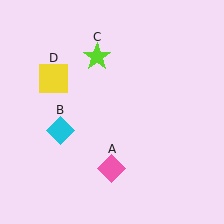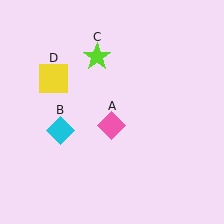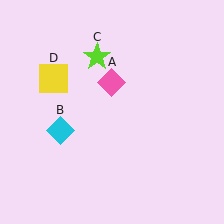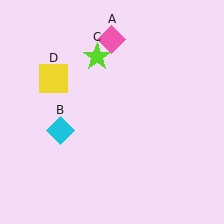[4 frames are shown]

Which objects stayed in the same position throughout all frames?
Cyan diamond (object B) and lime star (object C) and yellow square (object D) remained stationary.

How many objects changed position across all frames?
1 object changed position: pink diamond (object A).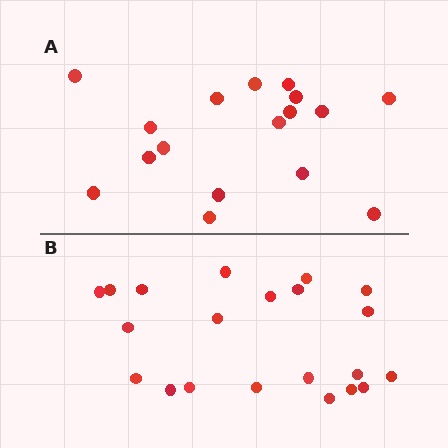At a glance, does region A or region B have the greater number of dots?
Region B (the bottom region) has more dots.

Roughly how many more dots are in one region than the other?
Region B has about 4 more dots than region A.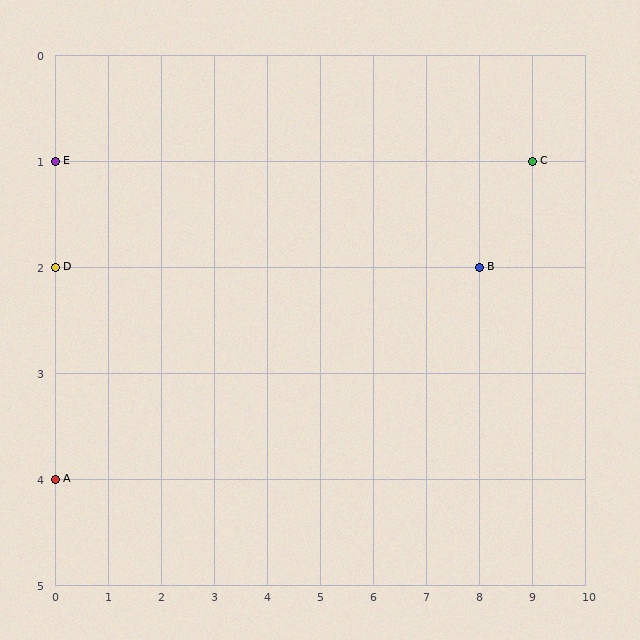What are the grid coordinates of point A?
Point A is at grid coordinates (0, 4).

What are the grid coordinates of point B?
Point B is at grid coordinates (8, 2).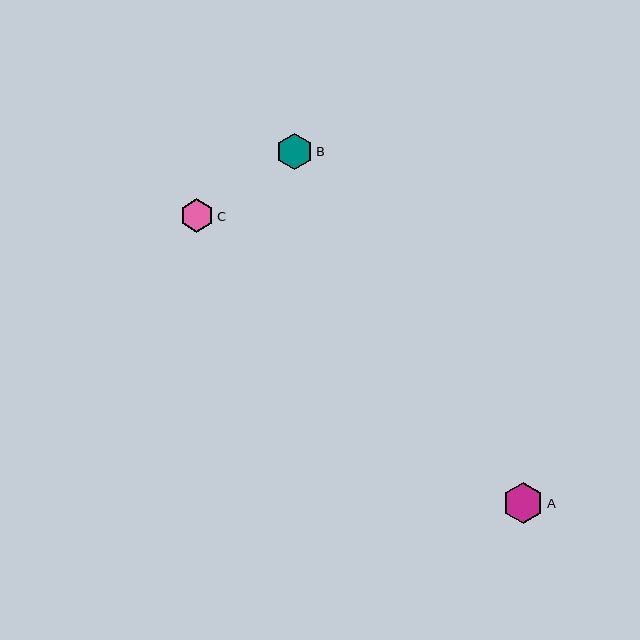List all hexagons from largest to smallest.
From largest to smallest: A, B, C.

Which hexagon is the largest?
Hexagon A is the largest with a size of approximately 41 pixels.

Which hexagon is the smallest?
Hexagon C is the smallest with a size of approximately 33 pixels.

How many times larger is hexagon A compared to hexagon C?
Hexagon A is approximately 1.2 times the size of hexagon C.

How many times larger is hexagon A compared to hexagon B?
Hexagon A is approximately 1.1 times the size of hexagon B.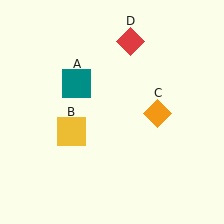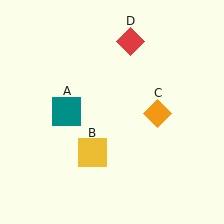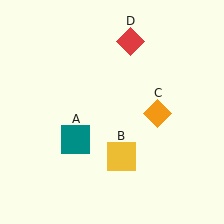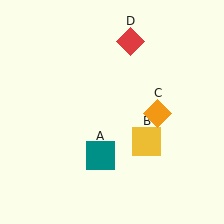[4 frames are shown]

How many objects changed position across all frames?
2 objects changed position: teal square (object A), yellow square (object B).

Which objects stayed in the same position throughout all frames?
Orange diamond (object C) and red diamond (object D) remained stationary.